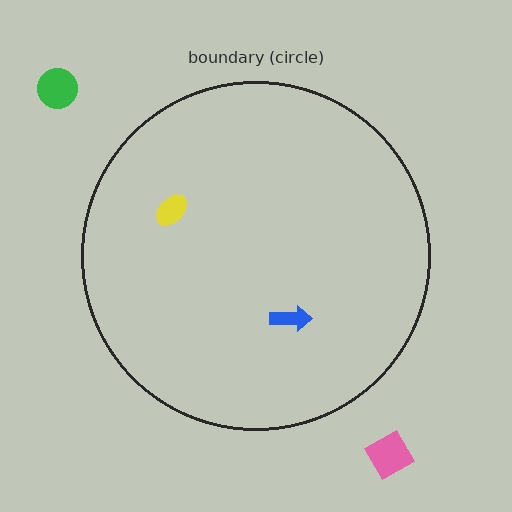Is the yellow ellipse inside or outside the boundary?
Inside.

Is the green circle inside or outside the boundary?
Outside.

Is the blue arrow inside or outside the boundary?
Inside.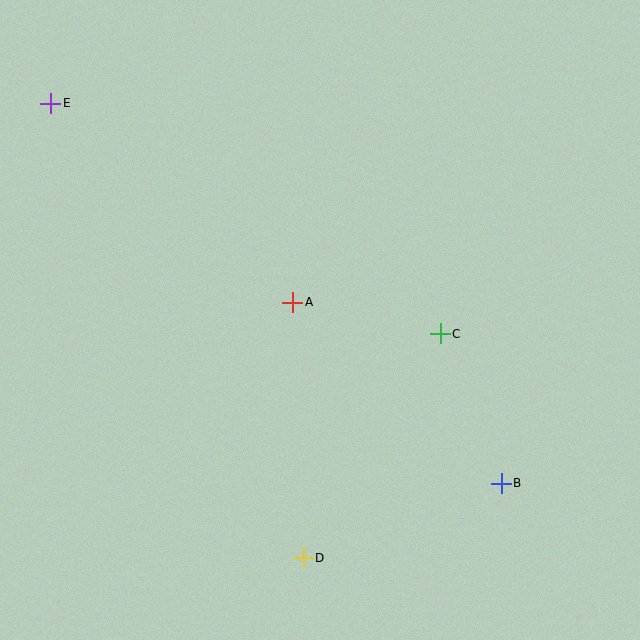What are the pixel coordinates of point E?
Point E is at (51, 103).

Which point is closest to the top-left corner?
Point E is closest to the top-left corner.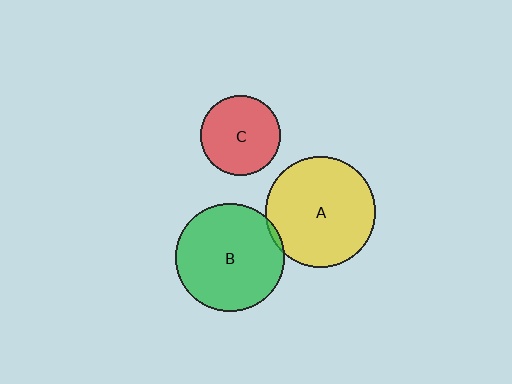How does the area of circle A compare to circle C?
Approximately 1.9 times.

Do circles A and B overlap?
Yes.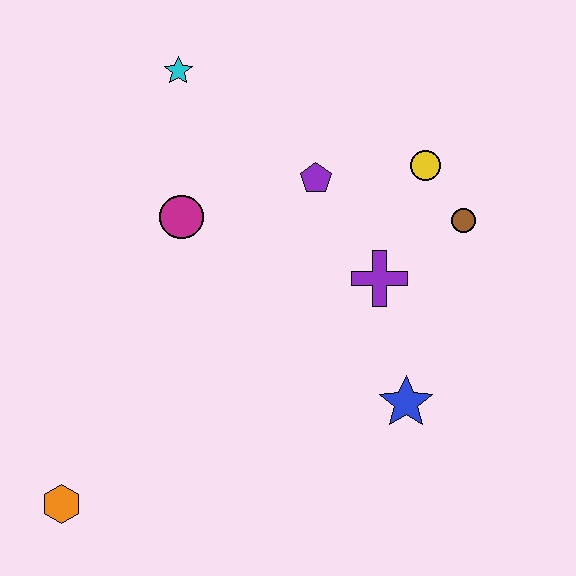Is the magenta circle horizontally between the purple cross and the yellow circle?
No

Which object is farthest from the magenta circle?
The orange hexagon is farthest from the magenta circle.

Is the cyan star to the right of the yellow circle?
No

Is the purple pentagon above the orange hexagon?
Yes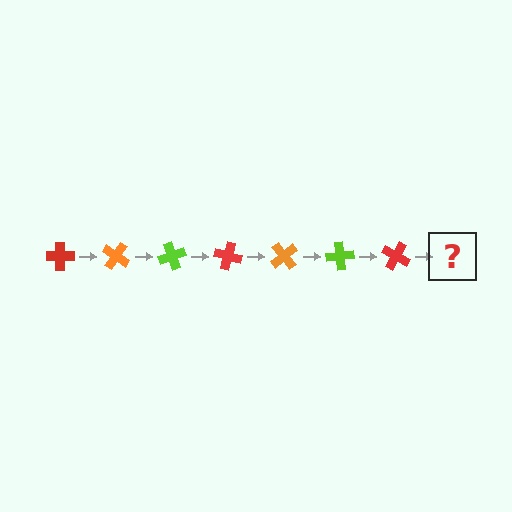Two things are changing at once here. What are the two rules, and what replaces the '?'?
The two rules are that it rotates 35 degrees each step and the color cycles through red, orange, and lime. The '?' should be an orange cross, rotated 245 degrees from the start.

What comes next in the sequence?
The next element should be an orange cross, rotated 245 degrees from the start.